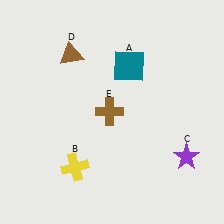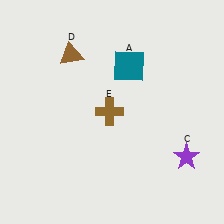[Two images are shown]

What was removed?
The yellow cross (B) was removed in Image 2.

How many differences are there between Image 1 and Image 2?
There is 1 difference between the two images.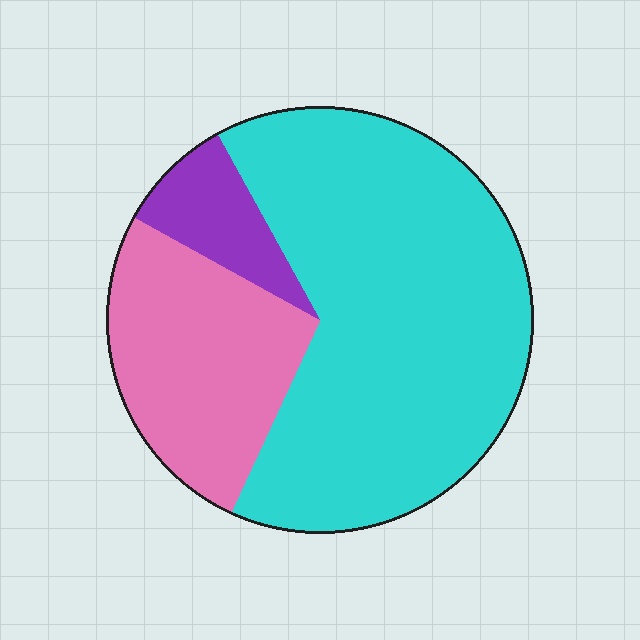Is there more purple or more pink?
Pink.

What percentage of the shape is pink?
Pink covers about 25% of the shape.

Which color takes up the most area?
Cyan, at roughly 65%.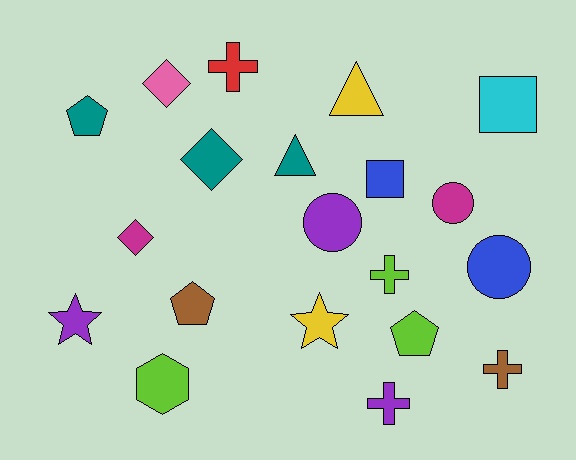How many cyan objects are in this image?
There is 1 cyan object.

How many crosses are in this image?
There are 4 crosses.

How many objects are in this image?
There are 20 objects.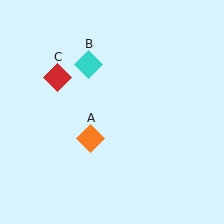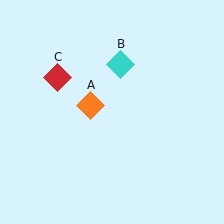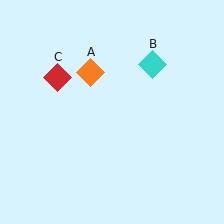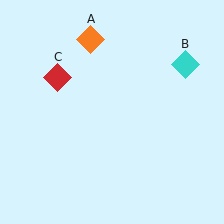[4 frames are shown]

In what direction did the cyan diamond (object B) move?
The cyan diamond (object B) moved right.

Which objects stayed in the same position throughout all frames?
Red diamond (object C) remained stationary.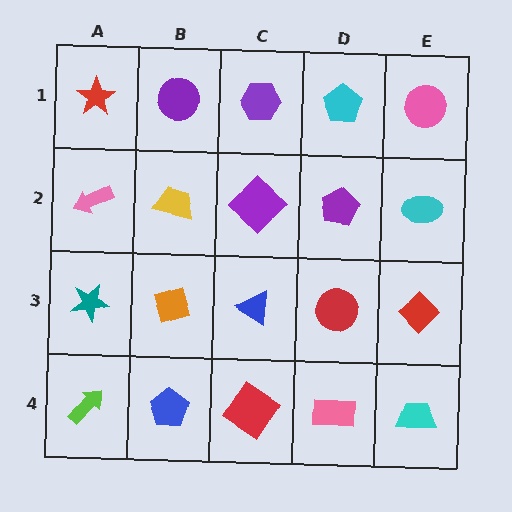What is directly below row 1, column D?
A purple pentagon.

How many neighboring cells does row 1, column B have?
3.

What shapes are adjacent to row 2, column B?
A purple circle (row 1, column B), an orange diamond (row 3, column B), a pink arrow (row 2, column A), a purple diamond (row 2, column C).